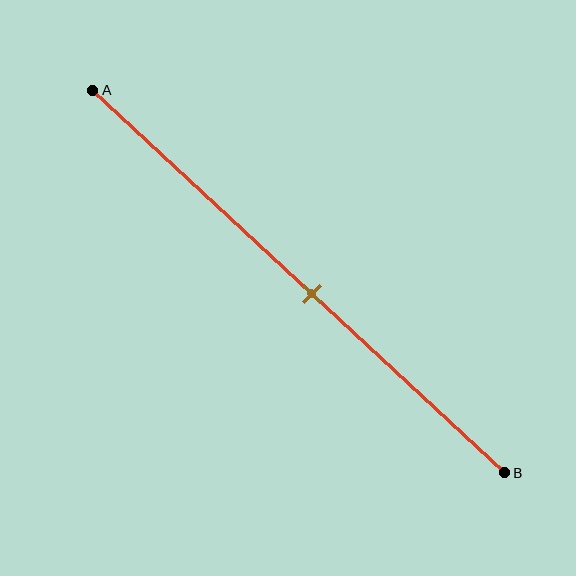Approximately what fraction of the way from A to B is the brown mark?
The brown mark is approximately 55% of the way from A to B.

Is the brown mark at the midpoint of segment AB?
No, the mark is at about 55% from A, not at the 50% midpoint.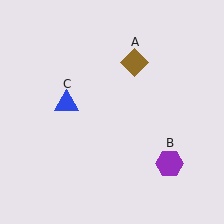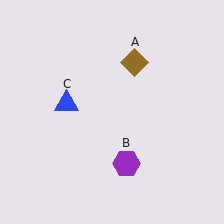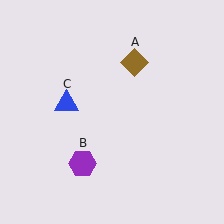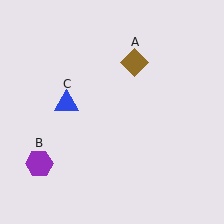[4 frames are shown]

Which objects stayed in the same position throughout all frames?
Brown diamond (object A) and blue triangle (object C) remained stationary.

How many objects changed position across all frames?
1 object changed position: purple hexagon (object B).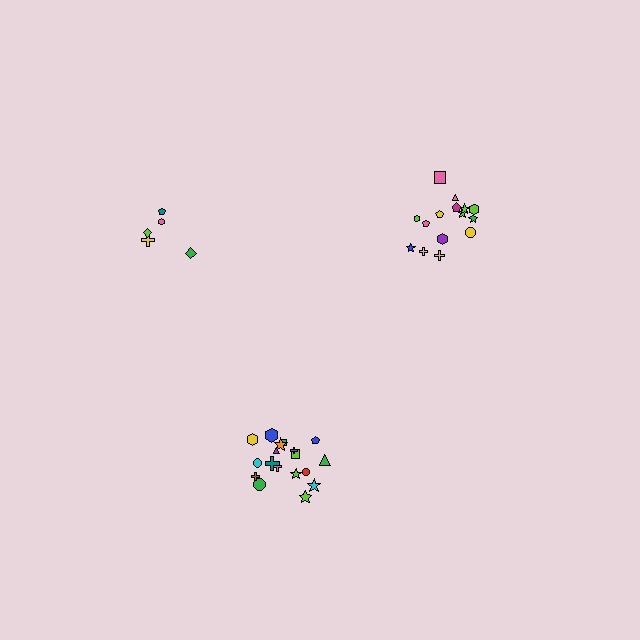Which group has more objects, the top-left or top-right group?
The top-right group.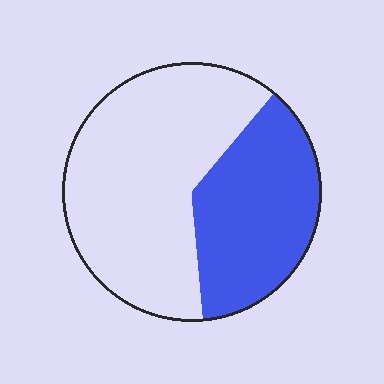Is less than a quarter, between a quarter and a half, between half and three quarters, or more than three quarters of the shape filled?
Between a quarter and a half.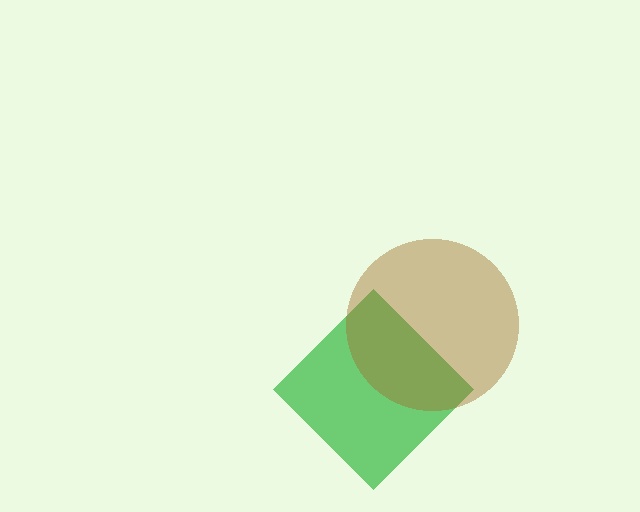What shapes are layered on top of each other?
The layered shapes are: a green diamond, a brown circle.